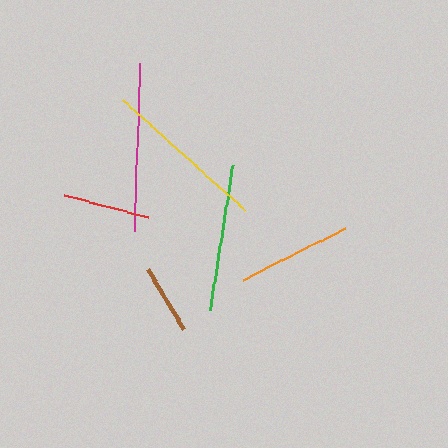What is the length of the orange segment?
The orange segment is approximately 115 pixels long.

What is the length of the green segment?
The green segment is approximately 146 pixels long.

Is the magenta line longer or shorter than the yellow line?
The magenta line is longer than the yellow line.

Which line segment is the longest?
The magenta line is the longest at approximately 168 pixels.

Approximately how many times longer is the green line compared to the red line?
The green line is approximately 1.7 times the length of the red line.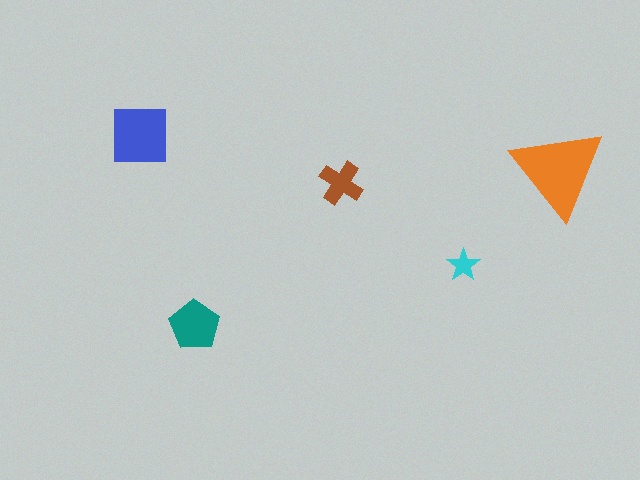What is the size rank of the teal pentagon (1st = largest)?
3rd.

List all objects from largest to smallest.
The orange triangle, the blue square, the teal pentagon, the brown cross, the cyan star.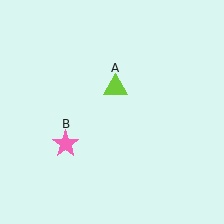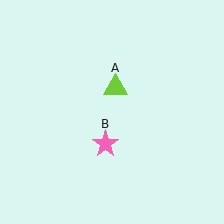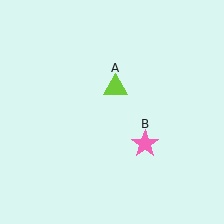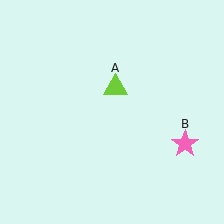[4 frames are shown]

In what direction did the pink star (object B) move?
The pink star (object B) moved right.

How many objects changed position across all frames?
1 object changed position: pink star (object B).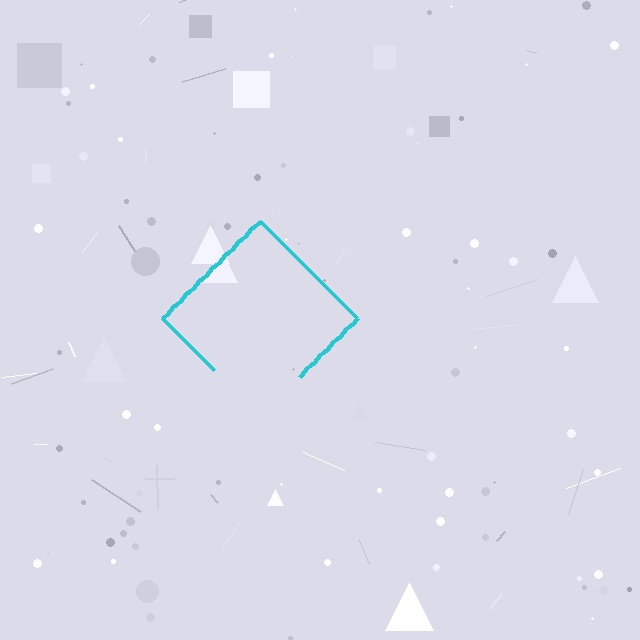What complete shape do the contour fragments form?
The contour fragments form a diamond.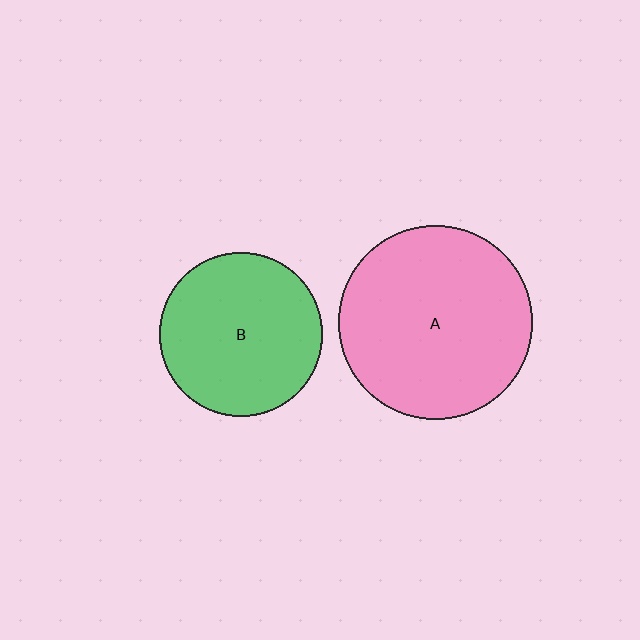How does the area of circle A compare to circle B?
Approximately 1.4 times.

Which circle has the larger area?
Circle A (pink).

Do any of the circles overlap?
No, none of the circles overlap.